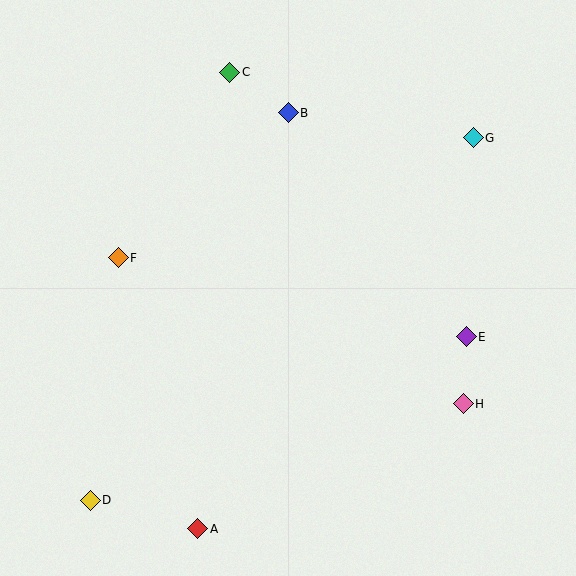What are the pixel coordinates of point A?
Point A is at (198, 529).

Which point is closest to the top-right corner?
Point G is closest to the top-right corner.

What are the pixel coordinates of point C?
Point C is at (230, 72).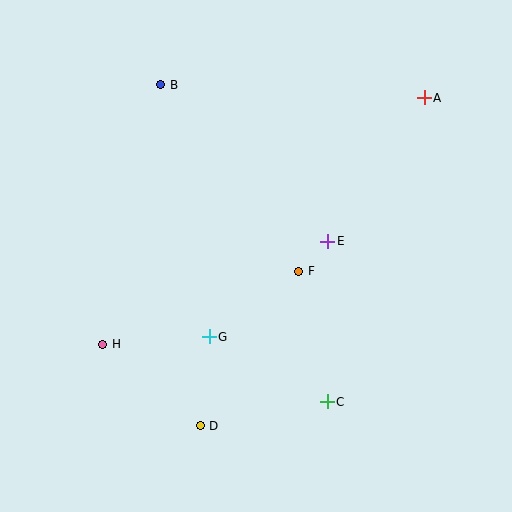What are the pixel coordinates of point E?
Point E is at (328, 241).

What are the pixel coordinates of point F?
Point F is at (299, 271).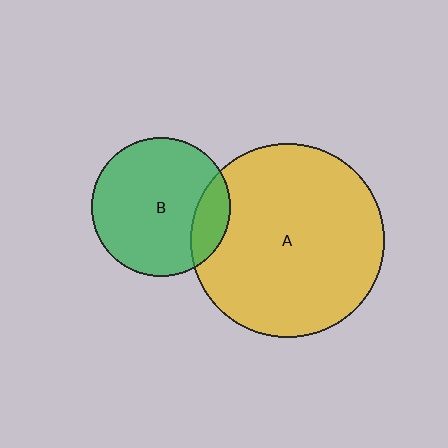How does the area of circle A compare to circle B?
Approximately 1.9 times.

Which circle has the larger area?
Circle A (yellow).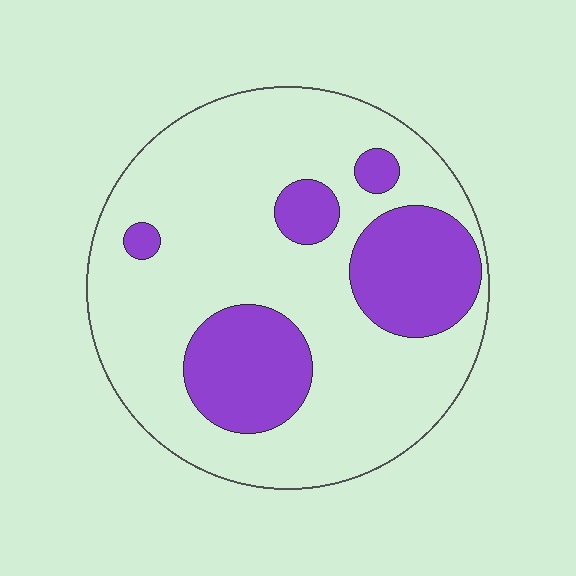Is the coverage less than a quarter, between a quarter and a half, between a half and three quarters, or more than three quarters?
Between a quarter and a half.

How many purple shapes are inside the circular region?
5.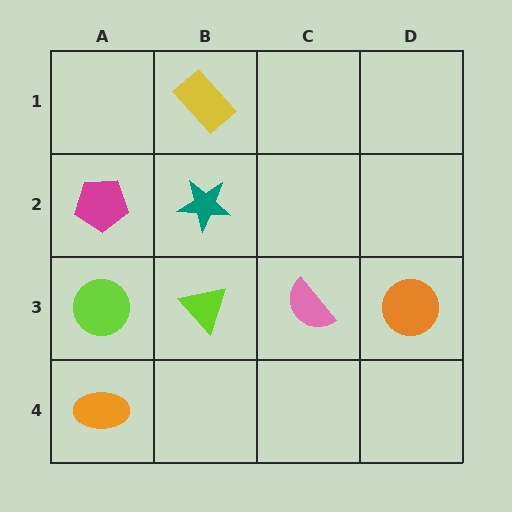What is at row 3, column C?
A pink semicircle.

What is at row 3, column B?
A lime triangle.